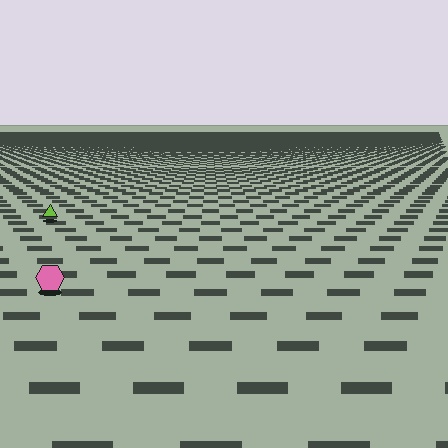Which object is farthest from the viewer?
The lime triangle is farthest from the viewer. It appears smaller and the ground texture around it is denser.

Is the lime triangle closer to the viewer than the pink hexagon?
No. The pink hexagon is closer — you can tell from the texture gradient: the ground texture is coarser near it.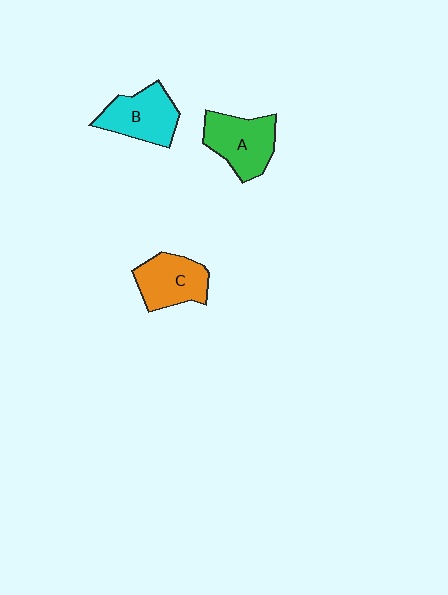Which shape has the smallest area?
Shape C (orange).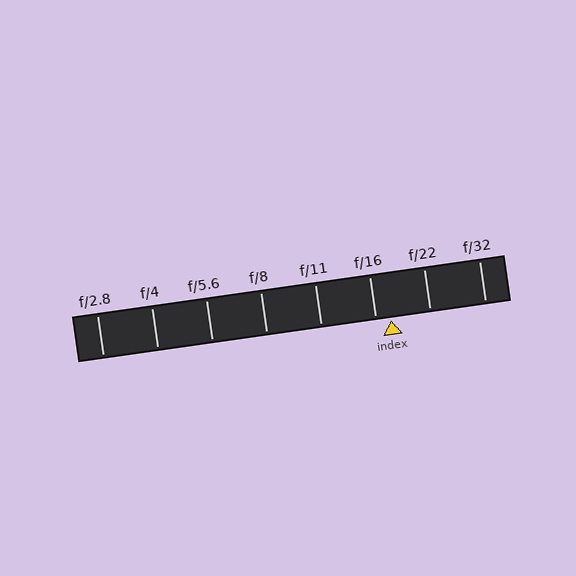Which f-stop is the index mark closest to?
The index mark is closest to f/16.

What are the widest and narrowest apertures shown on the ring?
The widest aperture shown is f/2.8 and the narrowest is f/32.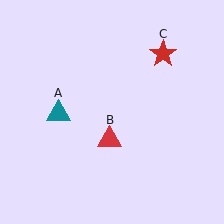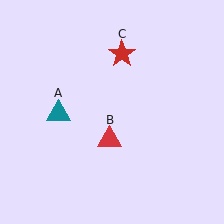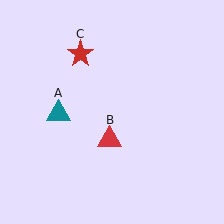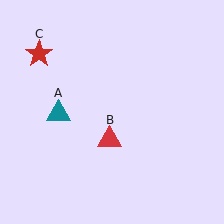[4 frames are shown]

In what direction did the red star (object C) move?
The red star (object C) moved left.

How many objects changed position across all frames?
1 object changed position: red star (object C).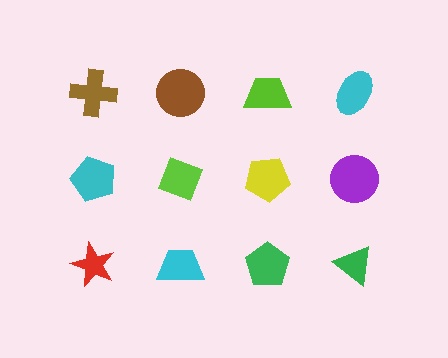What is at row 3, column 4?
A green triangle.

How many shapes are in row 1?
4 shapes.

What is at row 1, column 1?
A brown cross.